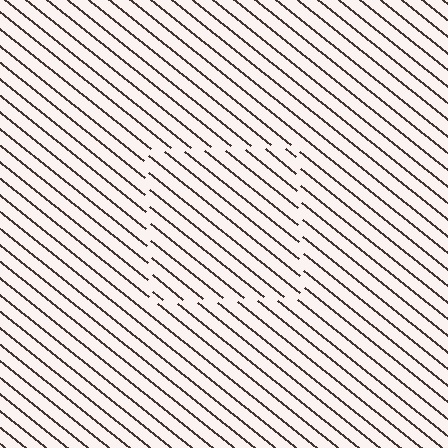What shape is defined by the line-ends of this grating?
An illusory square. The interior of the shape contains the same grating, shifted by half a period — the contour is defined by the phase discontinuity where line-ends from the inner and outer gratings abut.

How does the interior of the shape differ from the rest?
The interior of the shape contains the same grating, shifted by half a period — the contour is defined by the phase discontinuity where line-ends from the inner and outer gratings abut.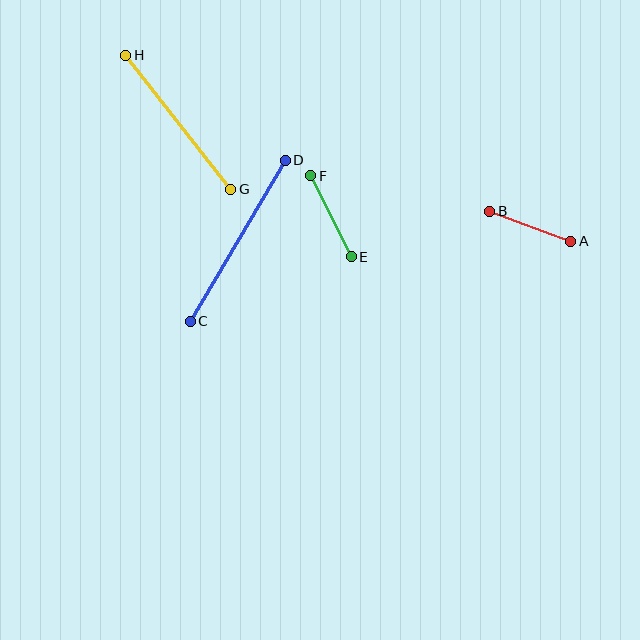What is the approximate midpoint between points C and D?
The midpoint is at approximately (238, 241) pixels.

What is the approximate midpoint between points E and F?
The midpoint is at approximately (331, 216) pixels.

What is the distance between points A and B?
The distance is approximately 86 pixels.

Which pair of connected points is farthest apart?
Points C and D are farthest apart.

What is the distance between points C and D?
The distance is approximately 187 pixels.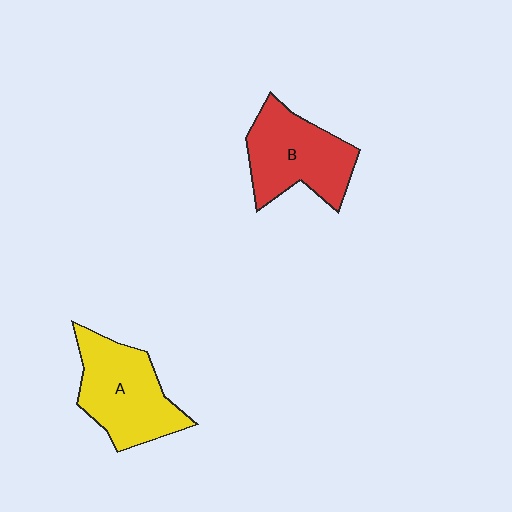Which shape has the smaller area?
Shape B (red).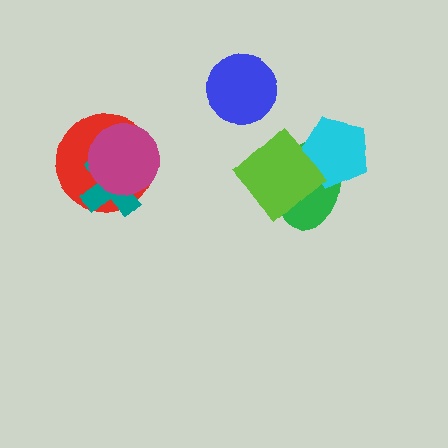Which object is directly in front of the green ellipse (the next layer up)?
The cyan pentagon is directly in front of the green ellipse.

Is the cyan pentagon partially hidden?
Yes, it is partially covered by another shape.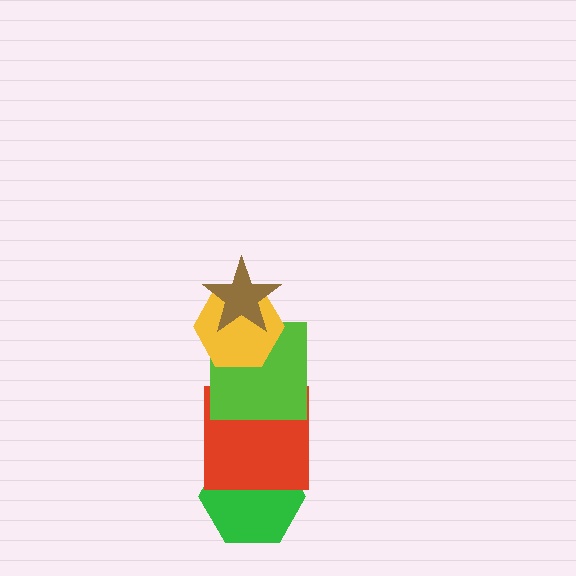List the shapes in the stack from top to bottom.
From top to bottom: the brown star, the yellow hexagon, the lime square, the red square, the green hexagon.